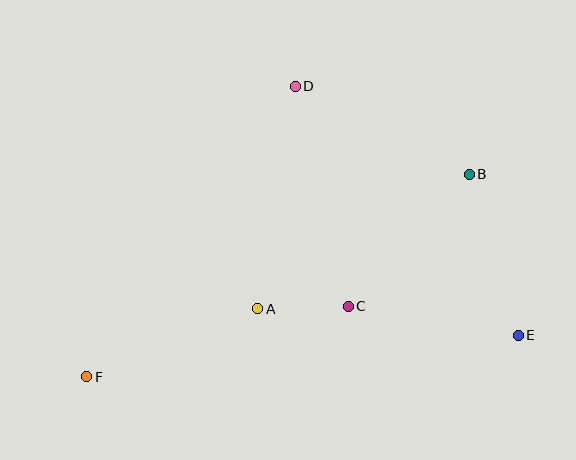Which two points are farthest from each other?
Points E and F are farthest from each other.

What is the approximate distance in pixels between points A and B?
The distance between A and B is approximately 251 pixels.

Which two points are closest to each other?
Points A and C are closest to each other.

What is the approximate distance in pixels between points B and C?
The distance between B and C is approximately 179 pixels.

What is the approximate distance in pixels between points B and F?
The distance between B and F is approximately 433 pixels.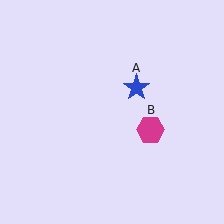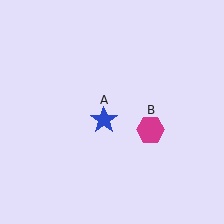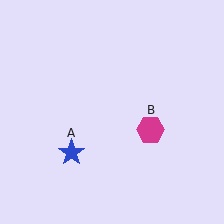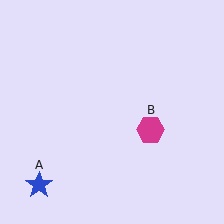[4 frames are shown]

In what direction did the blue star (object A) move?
The blue star (object A) moved down and to the left.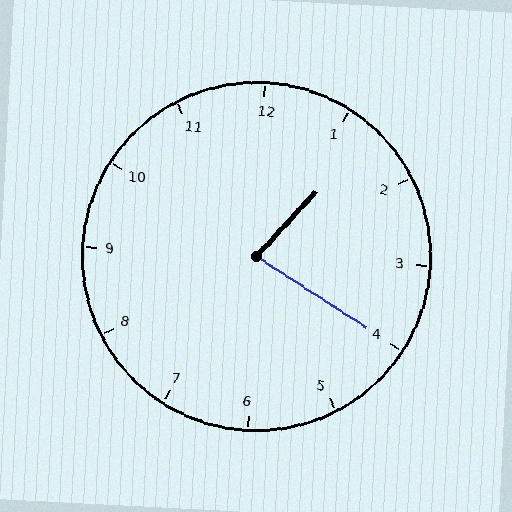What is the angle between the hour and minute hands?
Approximately 80 degrees.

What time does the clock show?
1:20.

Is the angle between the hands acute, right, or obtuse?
It is acute.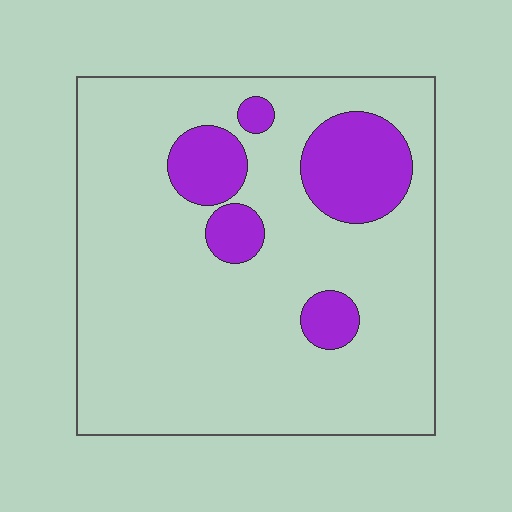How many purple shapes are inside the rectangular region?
5.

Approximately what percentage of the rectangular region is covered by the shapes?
Approximately 15%.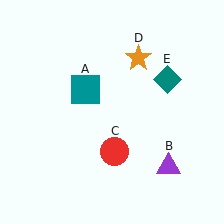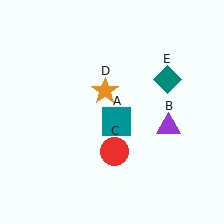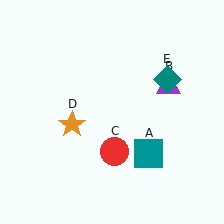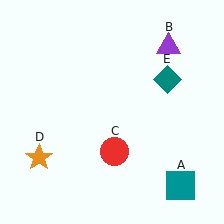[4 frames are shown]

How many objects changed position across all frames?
3 objects changed position: teal square (object A), purple triangle (object B), orange star (object D).